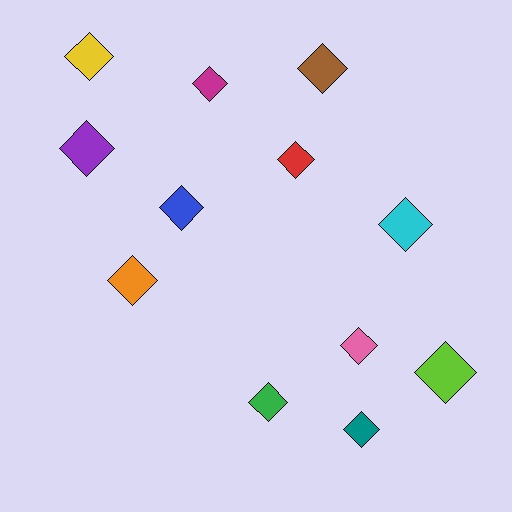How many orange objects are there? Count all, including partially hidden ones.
There is 1 orange object.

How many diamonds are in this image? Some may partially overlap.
There are 12 diamonds.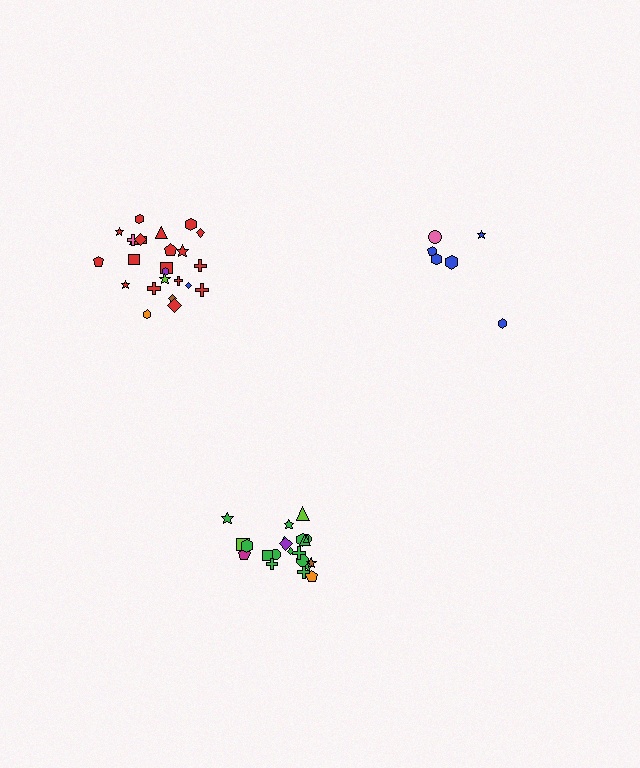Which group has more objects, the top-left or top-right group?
The top-left group.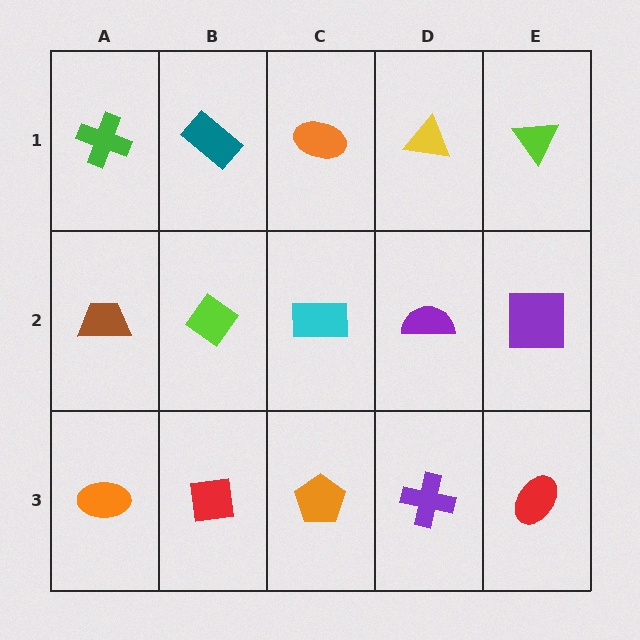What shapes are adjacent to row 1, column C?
A cyan rectangle (row 2, column C), a teal rectangle (row 1, column B), a yellow triangle (row 1, column D).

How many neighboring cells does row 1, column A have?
2.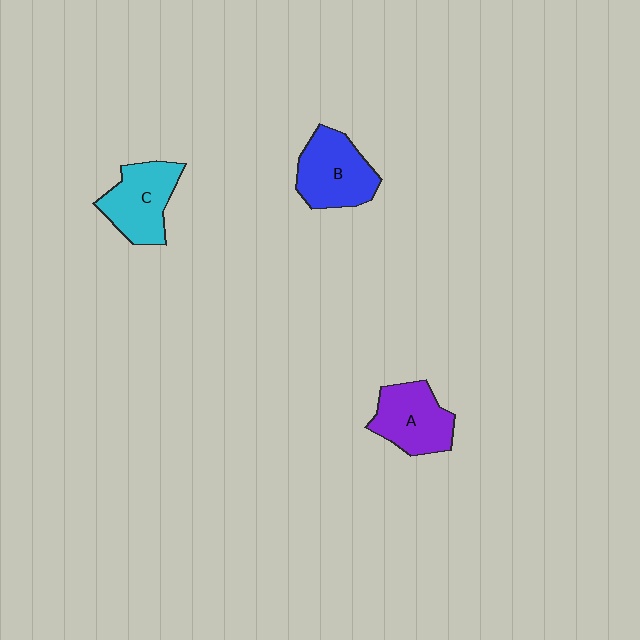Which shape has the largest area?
Shape B (blue).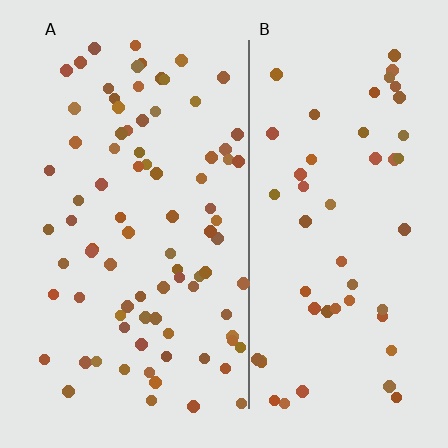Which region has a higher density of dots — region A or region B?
A (the left).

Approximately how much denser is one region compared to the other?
Approximately 1.6× — region A over region B.